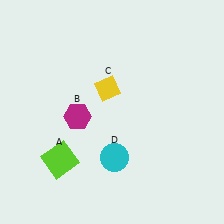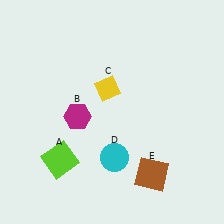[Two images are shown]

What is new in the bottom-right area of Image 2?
A brown square (E) was added in the bottom-right area of Image 2.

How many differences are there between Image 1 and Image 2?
There is 1 difference between the two images.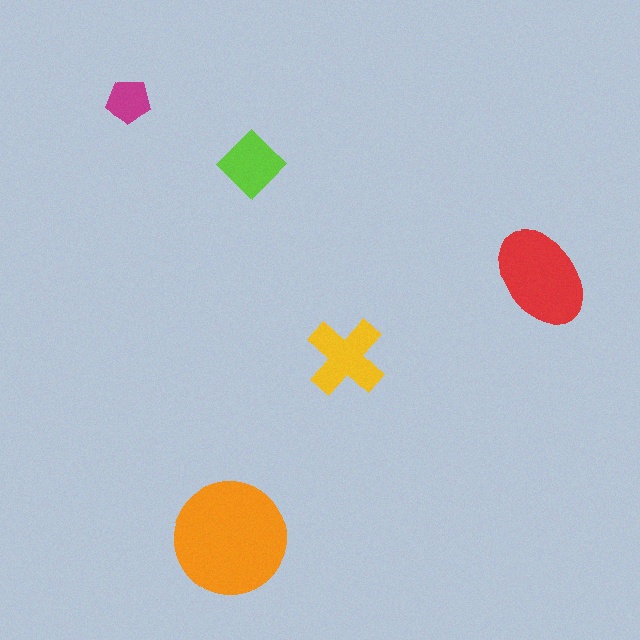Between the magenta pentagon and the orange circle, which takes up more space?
The orange circle.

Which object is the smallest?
The magenta pentagon.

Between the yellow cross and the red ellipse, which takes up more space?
The red ellipse.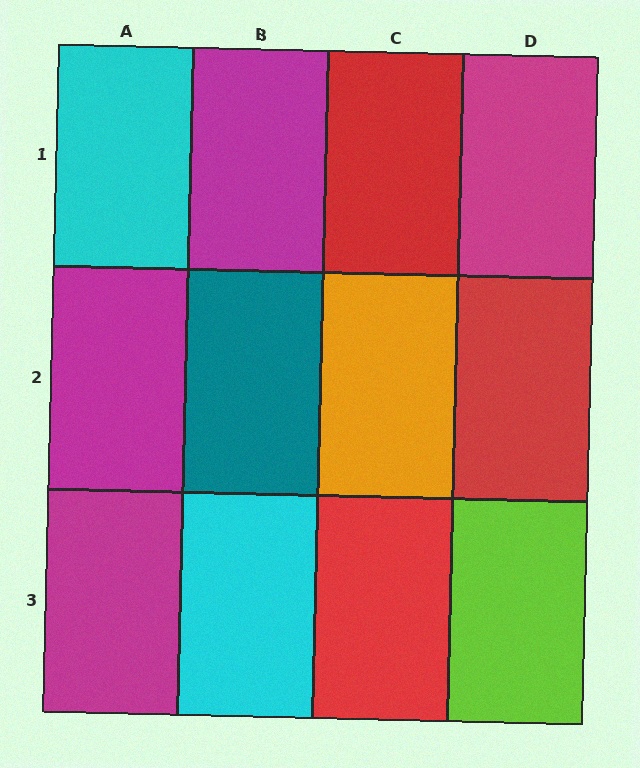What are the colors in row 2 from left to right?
Magenta, teal, orange, red.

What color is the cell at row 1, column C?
Red.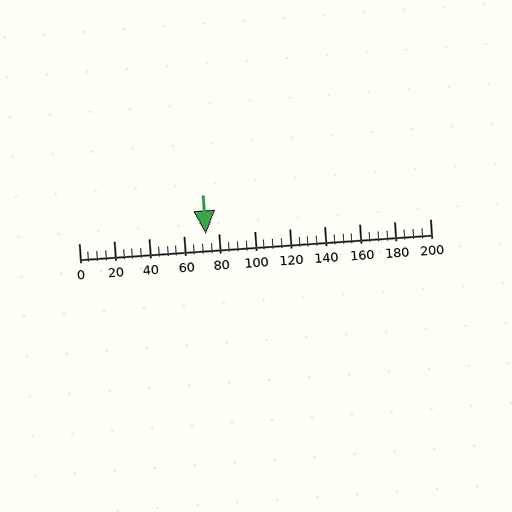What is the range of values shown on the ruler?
The ruler shows values from 0 to 200.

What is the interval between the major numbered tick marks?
The major tick marks are spaced 20 units apart.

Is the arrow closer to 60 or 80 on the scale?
The arrow is closer to 80.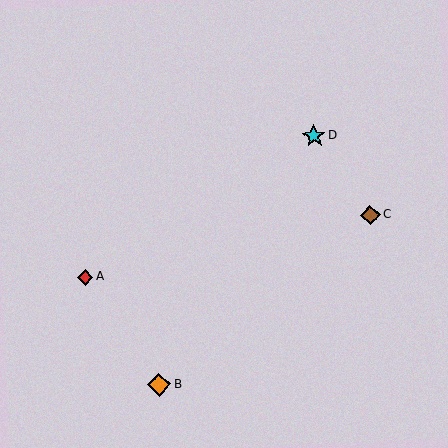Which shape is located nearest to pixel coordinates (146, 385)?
The orange diamond (labeled B) at (159, 385) is nearest to that location.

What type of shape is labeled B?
Shape B is an orange diamond.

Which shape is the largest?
The orange diamond (labeled B) is the largest.